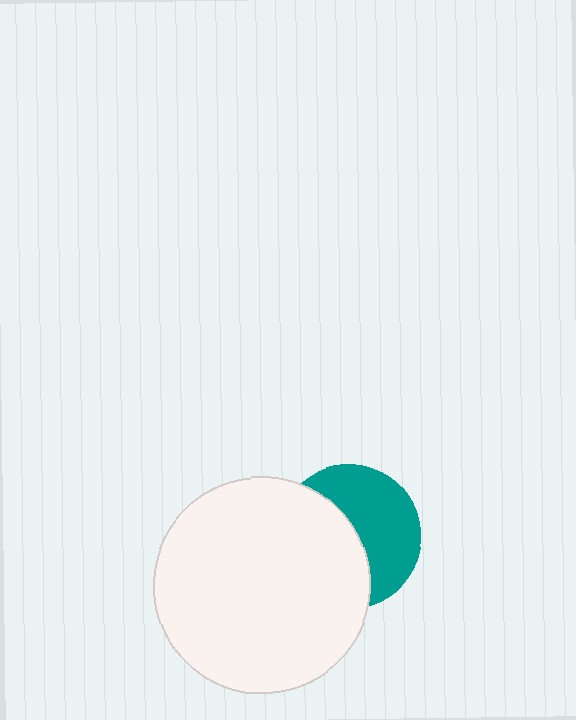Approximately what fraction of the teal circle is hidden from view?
Roughly 50% of the teal circle is hidden behind the white circle.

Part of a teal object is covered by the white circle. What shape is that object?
It is a circle.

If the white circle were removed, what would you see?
You would see the complete teal circle.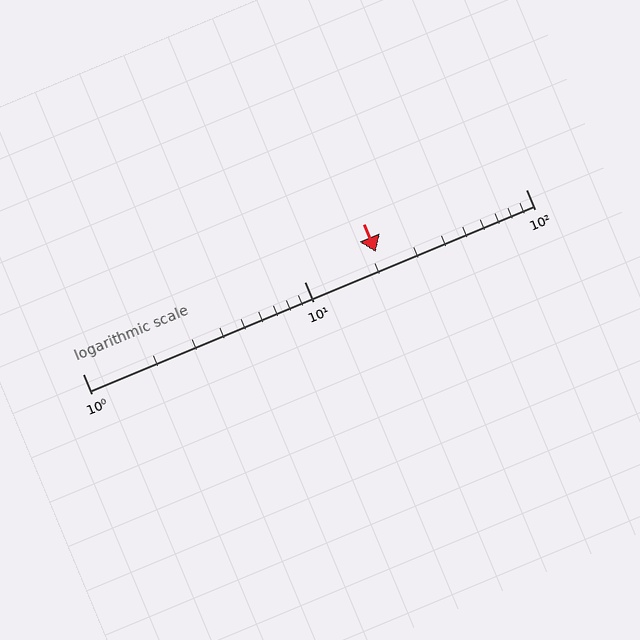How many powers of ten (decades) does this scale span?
The scale spans 2 decades, from 1 to 100.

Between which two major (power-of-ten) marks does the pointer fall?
The pointer is between 10 and 100.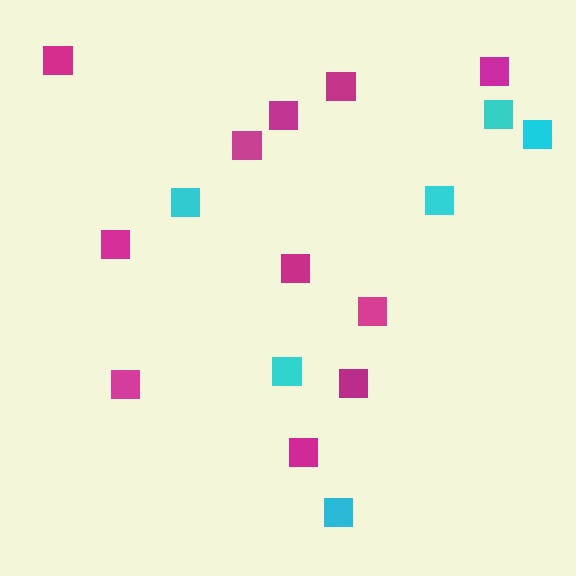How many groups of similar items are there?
There are 2 groups: one group of magenta squares (11) and one group of cyan squares (6).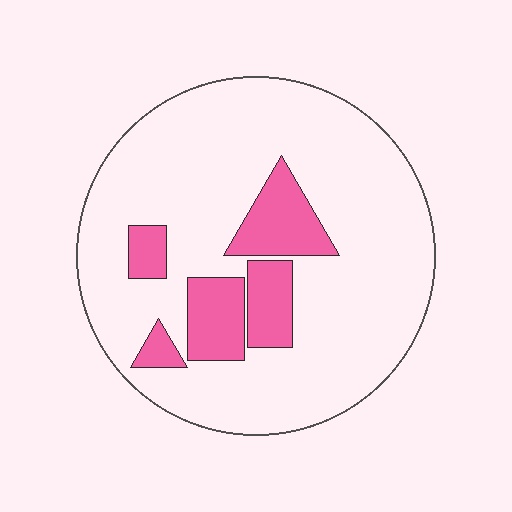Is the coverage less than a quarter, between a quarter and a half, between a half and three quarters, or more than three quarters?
Less than a quarter.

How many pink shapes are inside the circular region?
5.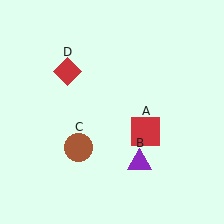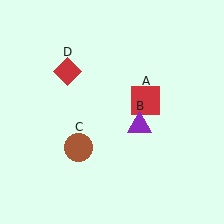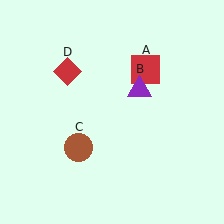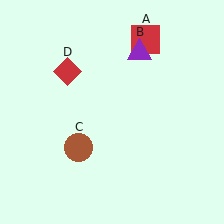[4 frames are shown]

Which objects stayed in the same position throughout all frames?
Brown circle (object C) and red diamond (object D) remained stationary.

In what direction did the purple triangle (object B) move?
The purple triangle (object B) moved up.